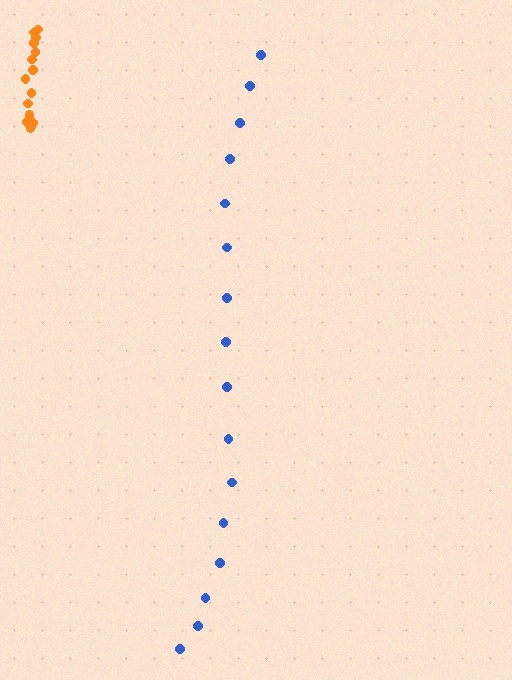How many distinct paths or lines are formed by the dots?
There are 2 distinct paths.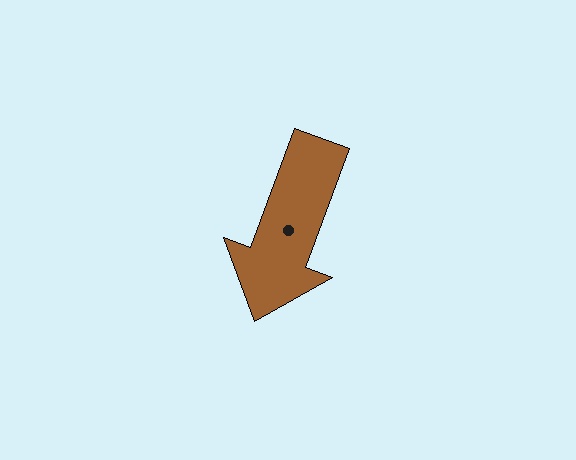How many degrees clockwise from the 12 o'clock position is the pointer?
Approximately 200 degrees.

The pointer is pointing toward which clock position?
Roughly 7 o'clock.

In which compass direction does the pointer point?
South.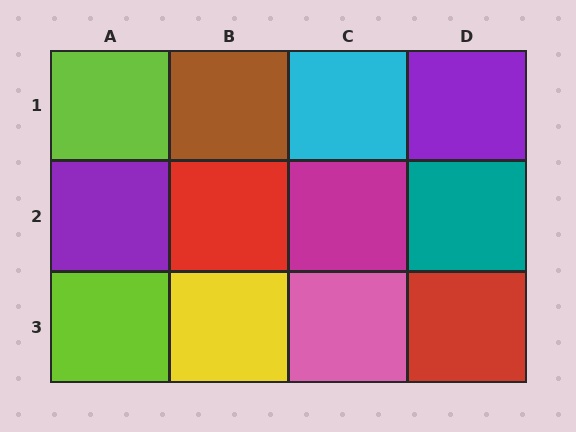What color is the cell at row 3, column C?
Pink.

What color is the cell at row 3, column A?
Lime.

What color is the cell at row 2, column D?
Teal.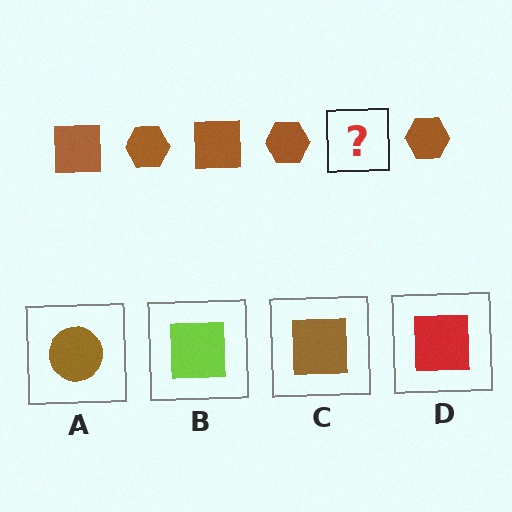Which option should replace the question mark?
Option C.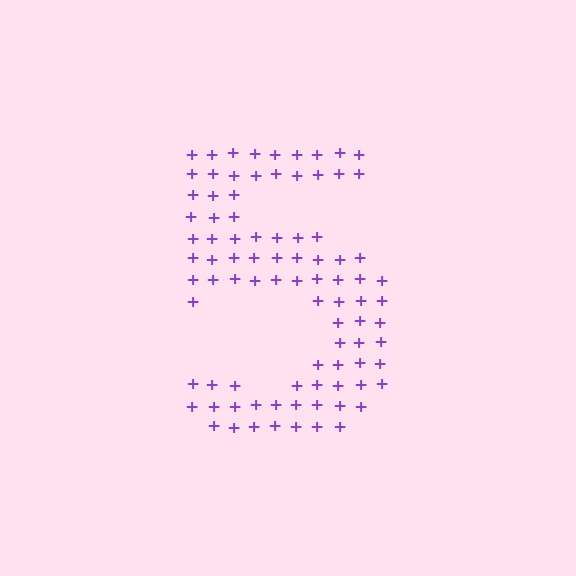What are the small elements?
The small elements are plus signs.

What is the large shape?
The large shape is the digit 5.